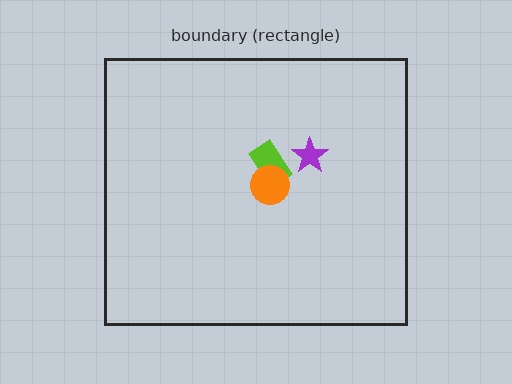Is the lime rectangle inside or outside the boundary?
Inside.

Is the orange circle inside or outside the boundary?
Inside.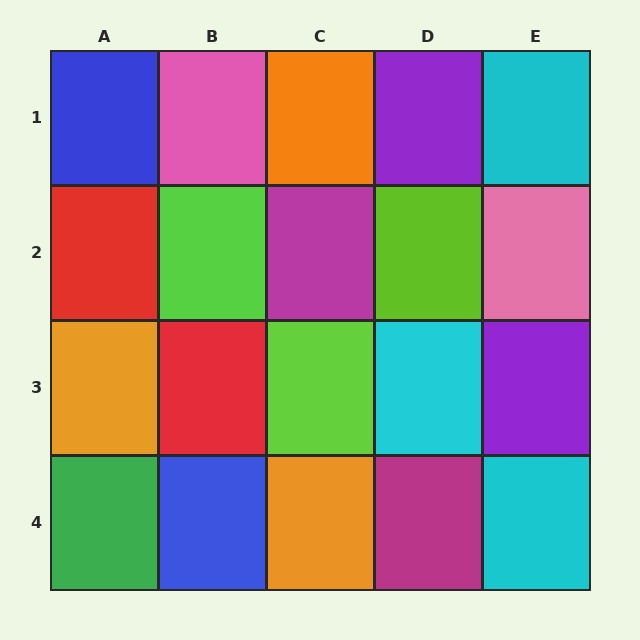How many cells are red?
2 cells are red.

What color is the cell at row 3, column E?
Purple.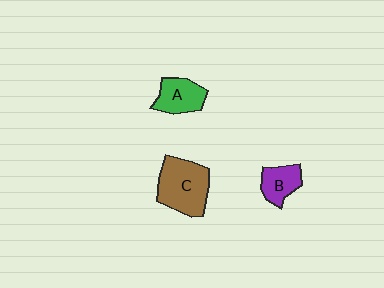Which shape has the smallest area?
Shape B (purple).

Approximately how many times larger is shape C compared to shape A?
Approximately 1.7 times.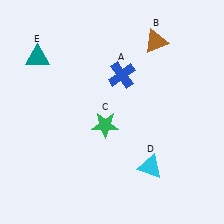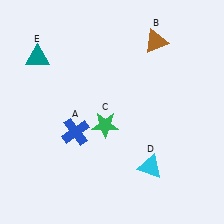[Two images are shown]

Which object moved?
The blue cross (A) moved down.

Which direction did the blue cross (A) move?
The blue cross (A) moved down.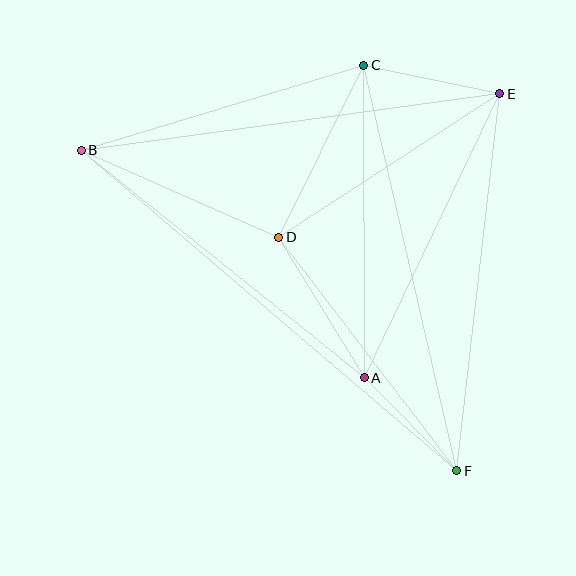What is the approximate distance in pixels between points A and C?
The distance between A and C is approximately 312 pixels.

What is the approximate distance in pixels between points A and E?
The distance between A and E is approximately 315 pixels.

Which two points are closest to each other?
Points A and F are closest to each other.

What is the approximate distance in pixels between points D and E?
The distance between D and E is approximately 263 pixels.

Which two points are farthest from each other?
Points B and F are farthest from each other.